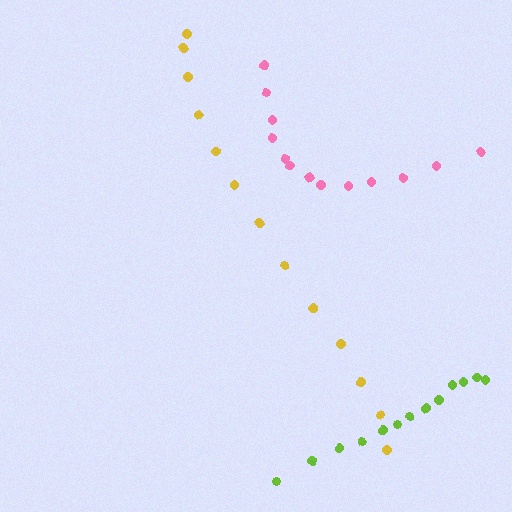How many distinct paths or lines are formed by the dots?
There are 3 distinct paths.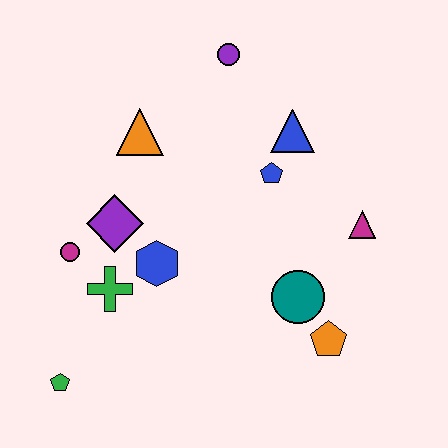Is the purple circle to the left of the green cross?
No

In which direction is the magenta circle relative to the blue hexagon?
The magenta circle is to the left of the blue hexagon.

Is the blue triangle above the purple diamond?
Yes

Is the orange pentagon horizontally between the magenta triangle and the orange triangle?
Yes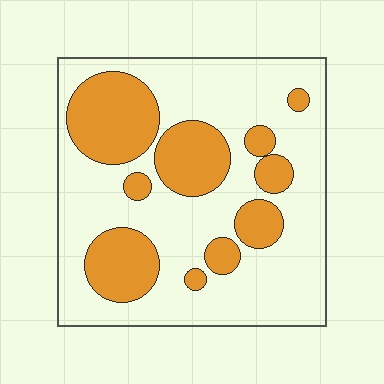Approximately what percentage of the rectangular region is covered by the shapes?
Approximately 30%.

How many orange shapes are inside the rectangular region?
10.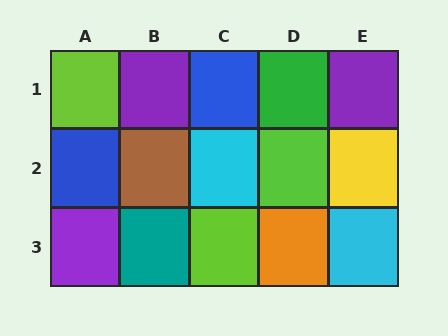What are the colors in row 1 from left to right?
Lime, purple, blue, green, purple.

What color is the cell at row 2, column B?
Brown.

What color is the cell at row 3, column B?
Teal.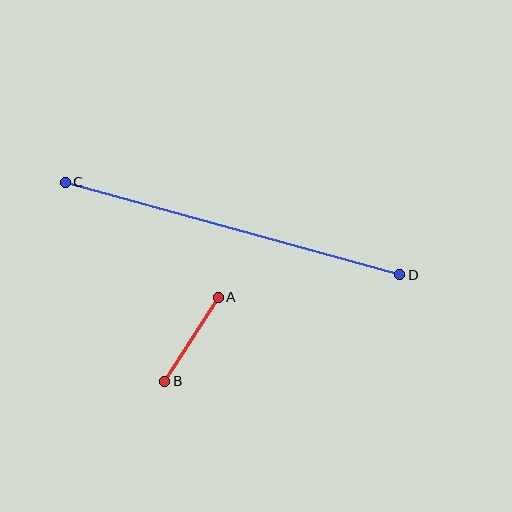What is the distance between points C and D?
The distance is approximately 347 pixels.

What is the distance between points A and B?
The distance is approximately 100 pixels.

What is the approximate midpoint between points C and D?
The midpoint is at approximately (233, 229) pixels.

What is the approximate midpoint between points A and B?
The midpoint is at approximately (191, 339) pixels.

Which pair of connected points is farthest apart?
Points C and D are farthest apart.